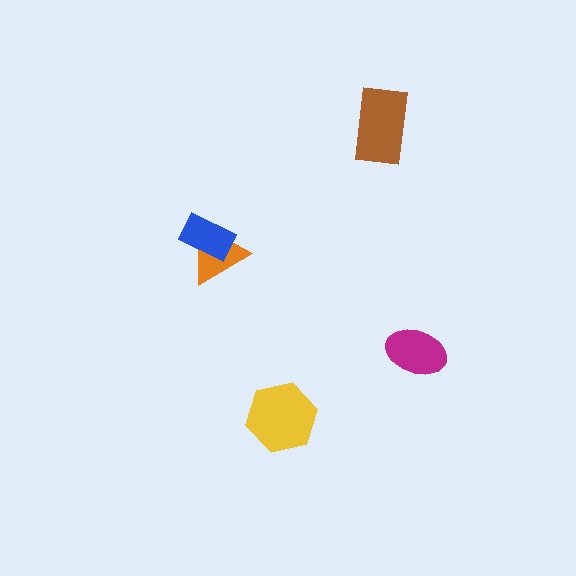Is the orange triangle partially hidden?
Yes, it is partially covered by another shape.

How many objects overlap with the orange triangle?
1 object overlaps with the orange triangle.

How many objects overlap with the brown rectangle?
0 objects overlap with the brown rectangle.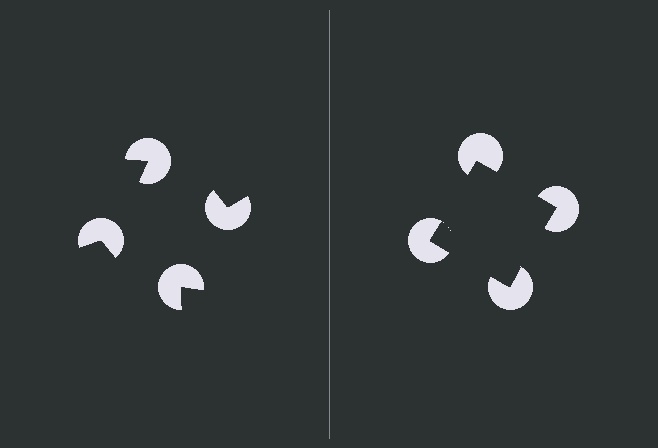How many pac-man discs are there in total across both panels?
8 — 4 on each side.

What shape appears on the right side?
An illusory square.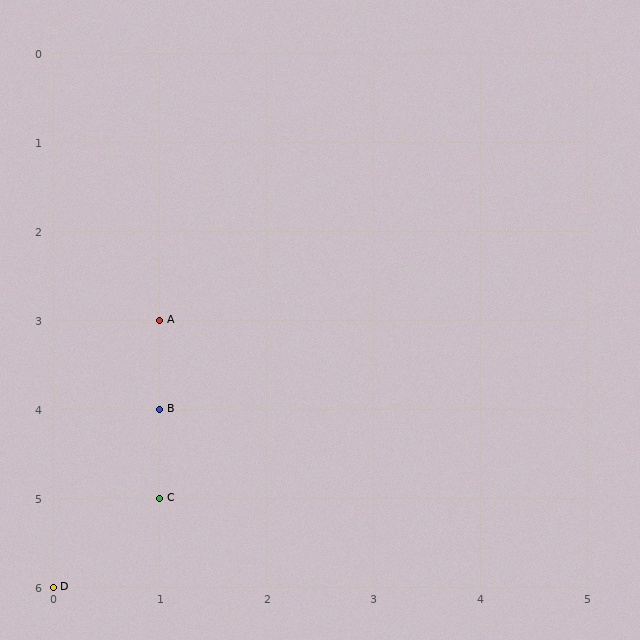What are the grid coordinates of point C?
Point C is at grid coordinates (1, 5).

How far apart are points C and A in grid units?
Points C and A are 2 rows apart.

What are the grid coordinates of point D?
Point D is at grid coordinates (0, 6).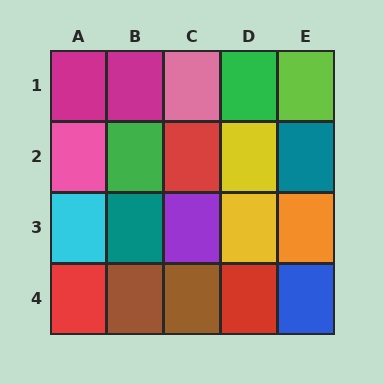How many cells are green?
2 cells are green.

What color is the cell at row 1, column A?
Magenta.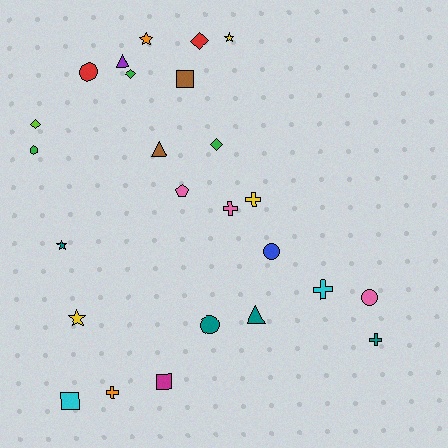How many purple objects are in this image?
There is 1 purple object.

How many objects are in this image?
There are 25 objects.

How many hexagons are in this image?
There is 1 hexagon.